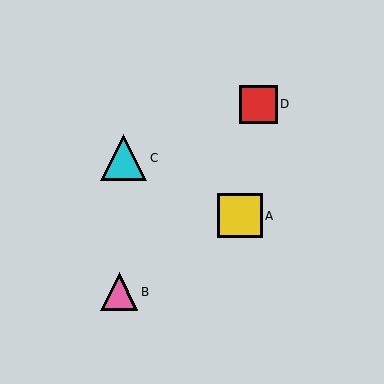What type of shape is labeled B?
Shape B is a pink triangle.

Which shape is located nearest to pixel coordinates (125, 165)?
The cyan triangle (labeled C) at (124, 158) is nearest to that location.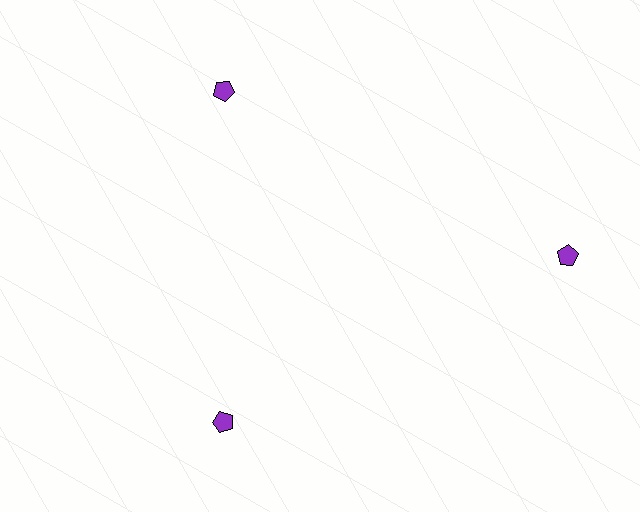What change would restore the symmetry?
The symmetry would be restored by moving it inward, back onto the ring so that all 3 pentagons sit at equal angles and equal distance from the center.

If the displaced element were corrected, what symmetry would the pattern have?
It would have 3-fold rotational symmetry — the pattern would map onto itself every 120 degrees.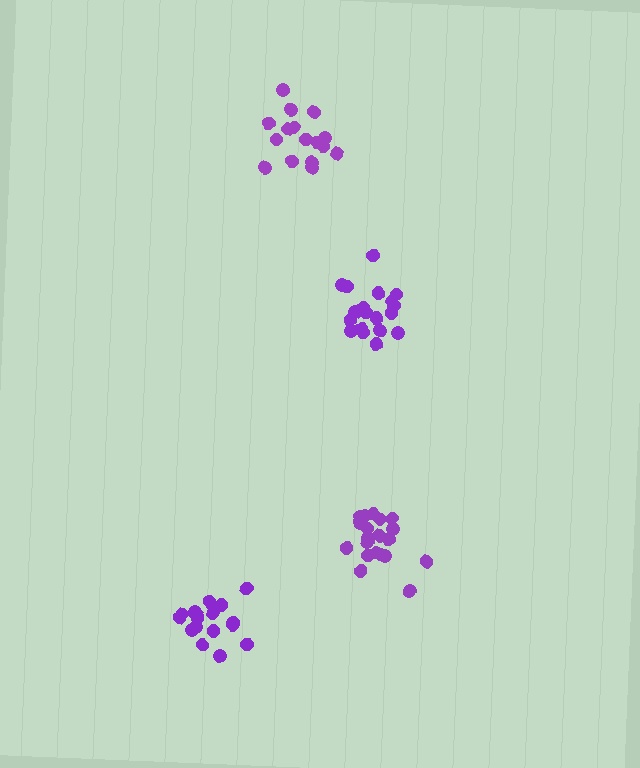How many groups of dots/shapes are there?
There are 4 groups.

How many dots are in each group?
Group 1: 16 dots, Group 2: 19 dots, Group 3: 20 dots, Group 4: 17 dots (72 total).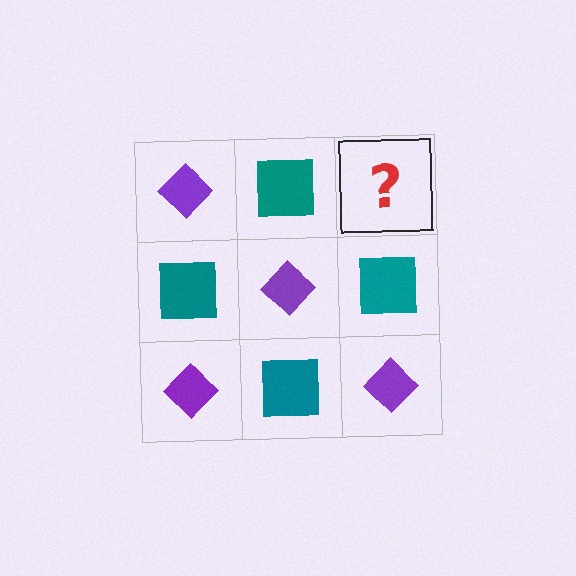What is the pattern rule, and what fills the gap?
The rule is that it alternates purple diamond and teal square in a checkerboard pattern. The gap should be filled with a purple diamond.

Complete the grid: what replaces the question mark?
The question mark should be replaced with a purple diamond.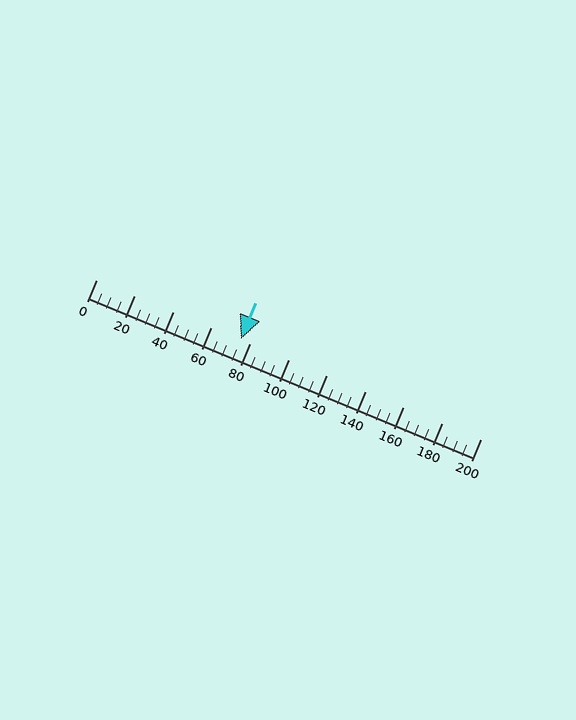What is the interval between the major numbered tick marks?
The major tick marks are spaced 20 units apart.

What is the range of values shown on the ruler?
The ruler shows values from 0 to 200.